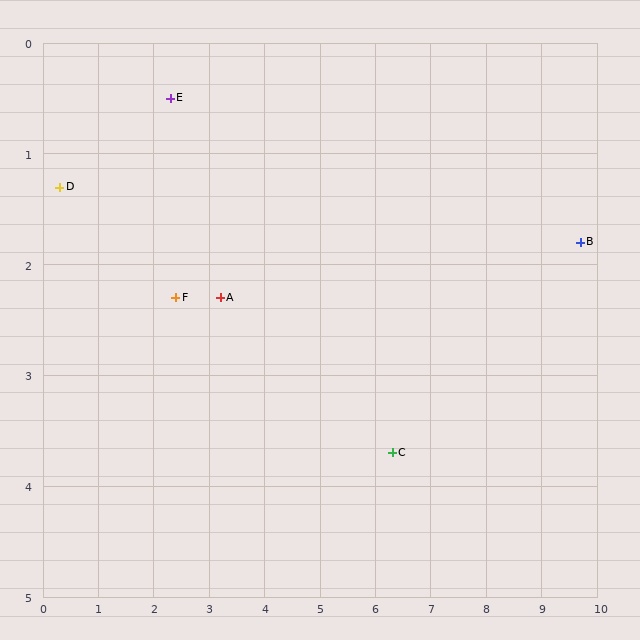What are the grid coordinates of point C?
Point C is at approximately (6.3, 3.7).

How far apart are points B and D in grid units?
Points B and D are about 9.4 grid units apart.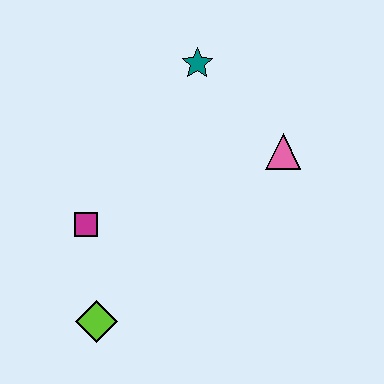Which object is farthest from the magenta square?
The pink triangle is farthest from the magenta square.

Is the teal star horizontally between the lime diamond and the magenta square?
No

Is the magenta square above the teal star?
No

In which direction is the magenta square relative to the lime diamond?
The magenta square is above the lime diamond.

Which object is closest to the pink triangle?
The teal star is closest to the pink triangle.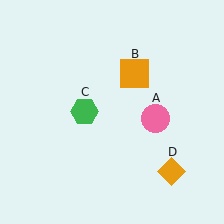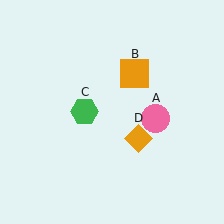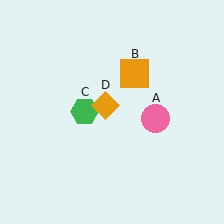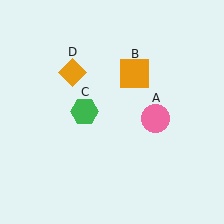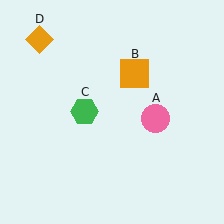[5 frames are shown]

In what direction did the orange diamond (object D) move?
The orange diamond (object D) moved up and to the left.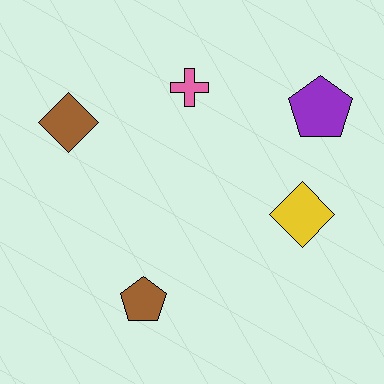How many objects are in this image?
There are 5 objects.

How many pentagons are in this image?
There are 2 pentagons.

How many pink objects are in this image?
There is 1 pink object.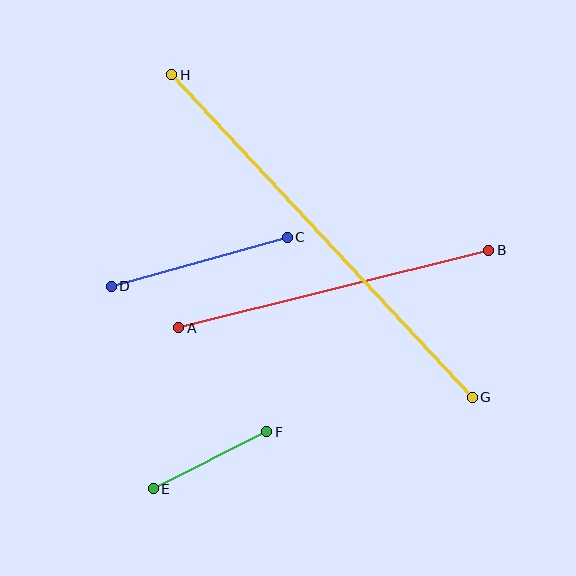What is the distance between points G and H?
The distance is approximately 441 pixels.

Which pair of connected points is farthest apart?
Points G and H are farthest apart.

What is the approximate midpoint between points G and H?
The midpoint is at approximately (322, 236) pixels.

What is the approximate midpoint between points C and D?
The midpoint is at approximately (199, 262) pixels.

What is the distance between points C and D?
The distance is approximately 182 pixels.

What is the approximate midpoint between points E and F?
The midpoint is at approximately (210, 460) pixels.